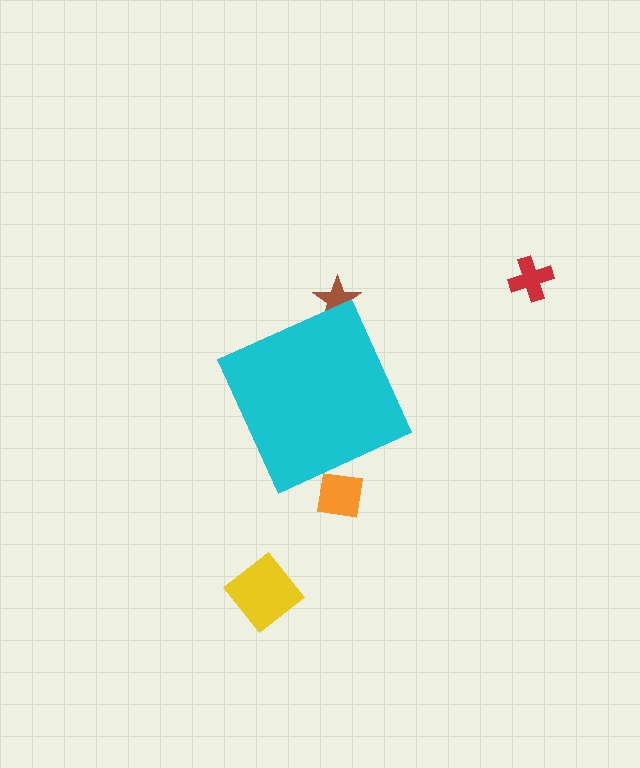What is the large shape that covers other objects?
A cyan diamond.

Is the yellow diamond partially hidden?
No, the yellow diamond is fully visible.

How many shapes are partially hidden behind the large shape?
2 shapes are partially hidden.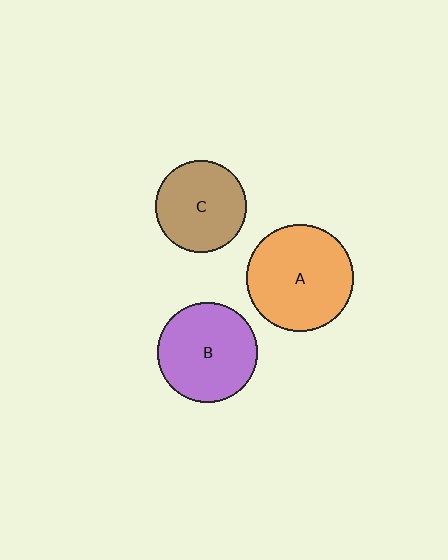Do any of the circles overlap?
No, none of the circles overlap.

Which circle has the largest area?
Circle A (orange).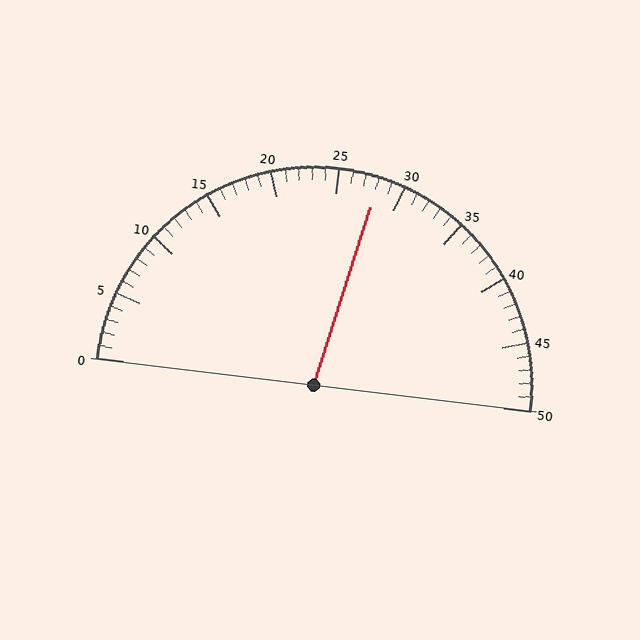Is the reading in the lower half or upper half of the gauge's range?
The reading is in the upper half of the range (0 to 50).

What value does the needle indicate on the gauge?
The needle indicates approximately 28.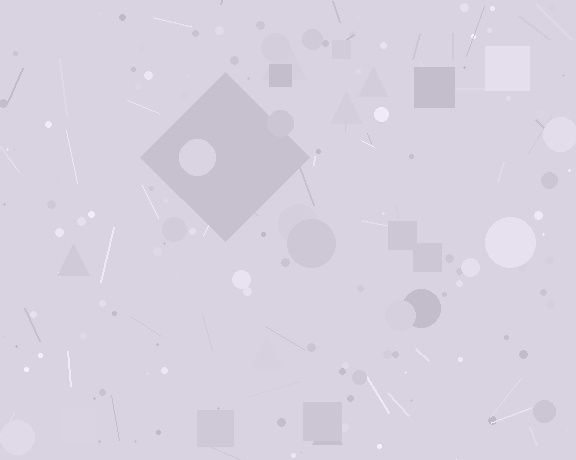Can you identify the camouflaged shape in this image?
The camouflaged shape is a diamond.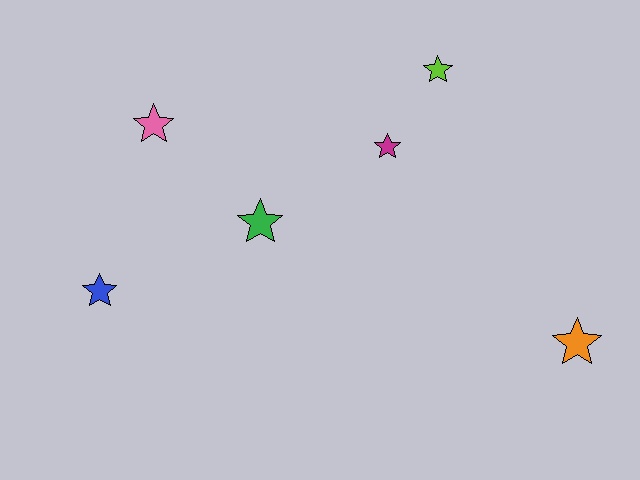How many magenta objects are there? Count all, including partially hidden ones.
There is 1 magenta object.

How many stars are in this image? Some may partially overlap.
There are 6 stars.